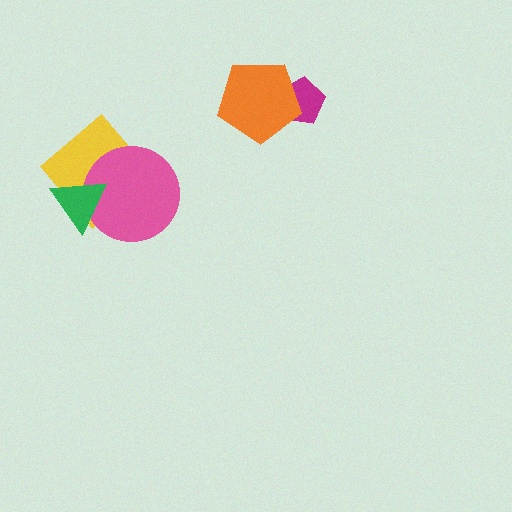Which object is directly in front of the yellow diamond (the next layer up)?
The pink circle is directly in front of the yellow diamond.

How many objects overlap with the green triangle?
2 objects overlap with the green triangle.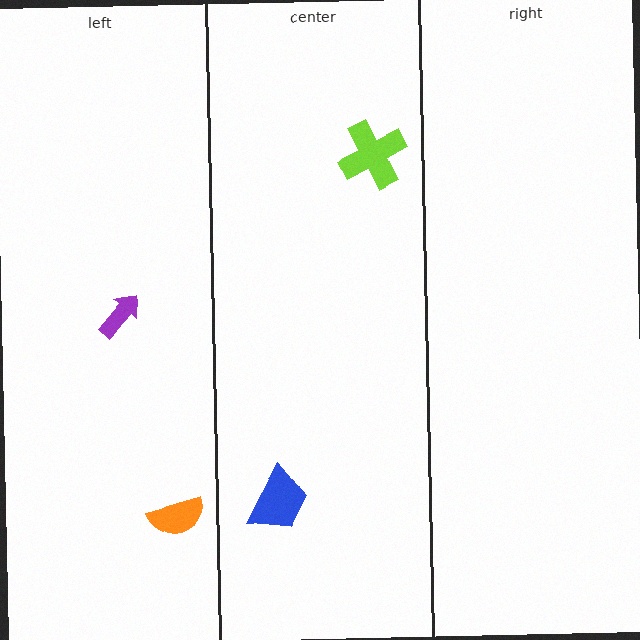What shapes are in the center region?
The lime cross, the blue trapezoid.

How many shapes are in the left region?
2.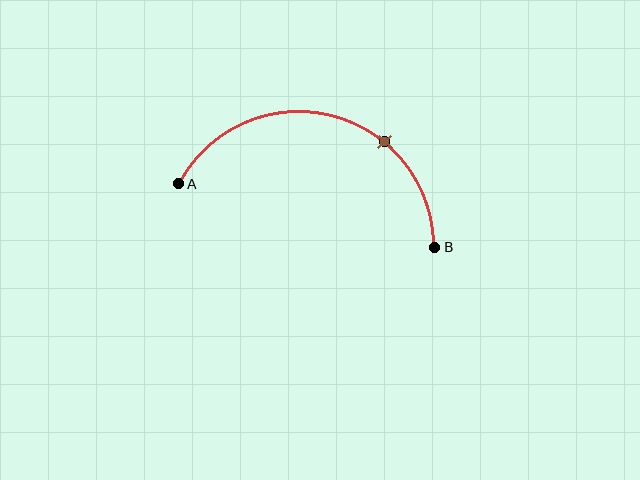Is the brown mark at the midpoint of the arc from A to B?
No. The brown mark lies on the arc but is closer to endpoint B. The arc midpoint would be at the point on the curve equidistant along the arc from both A and B.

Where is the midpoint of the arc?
The arc midpoint is the point on the curve farthest from the straight line joining A and B. It sits above that line.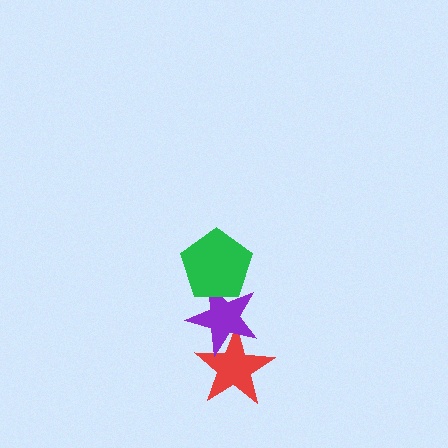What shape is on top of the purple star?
The green pentagon is on top of the purple star.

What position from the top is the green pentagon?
The green pentagon is 1st from the top.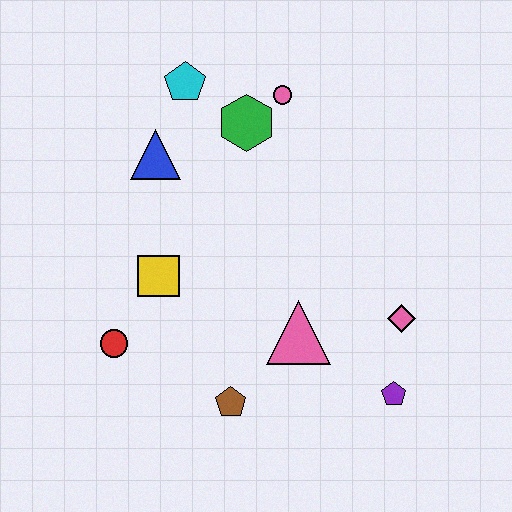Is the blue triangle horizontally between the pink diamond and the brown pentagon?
No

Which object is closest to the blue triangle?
The cyan pentagon is closest to the blue triangle.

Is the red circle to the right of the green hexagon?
No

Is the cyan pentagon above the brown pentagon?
Yes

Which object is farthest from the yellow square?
The purple pentagon is farthest from the yellow square.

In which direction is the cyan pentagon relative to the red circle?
The cyan pentagon is above the red circle.